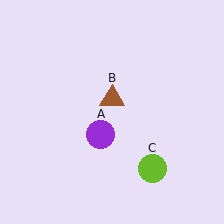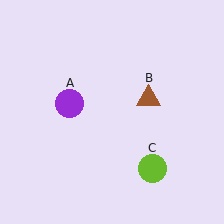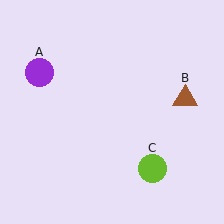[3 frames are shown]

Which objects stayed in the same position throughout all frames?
Lime circle (object C) remained stationary.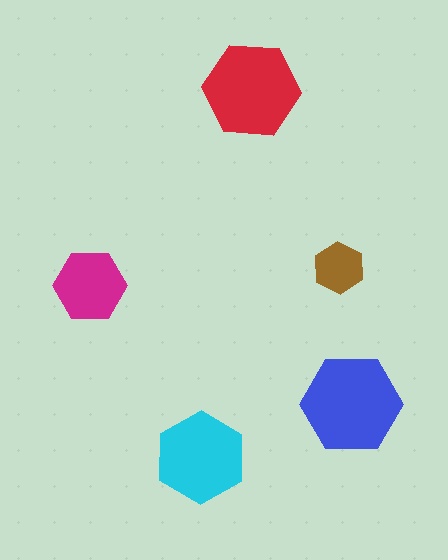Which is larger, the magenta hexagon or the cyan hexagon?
The cyan one.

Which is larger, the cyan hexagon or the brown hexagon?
The cyan one.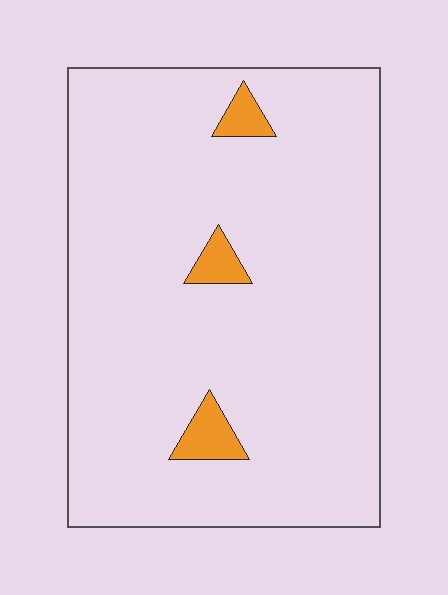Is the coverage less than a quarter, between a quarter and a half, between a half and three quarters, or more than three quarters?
Less than a quarter.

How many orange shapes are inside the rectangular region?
3.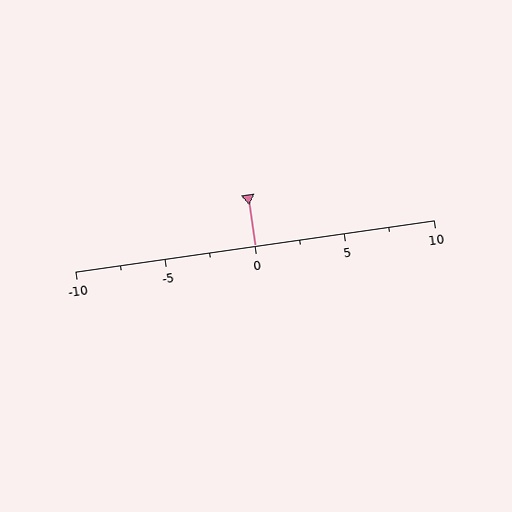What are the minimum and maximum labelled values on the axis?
The axis runs from -10 to 10.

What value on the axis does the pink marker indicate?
The marker indicates approximately 0.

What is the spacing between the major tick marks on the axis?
The major ticks are spaced 5 apart.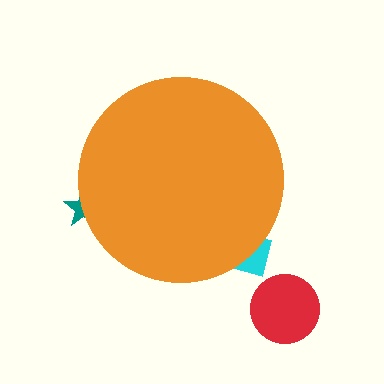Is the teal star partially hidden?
Yes, the teal star is partially hidden behind the orange circle.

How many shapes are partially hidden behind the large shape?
2 shapes are partially hidden.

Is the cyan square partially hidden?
Yes, the cyan square is partially hidden behind the orange circle.